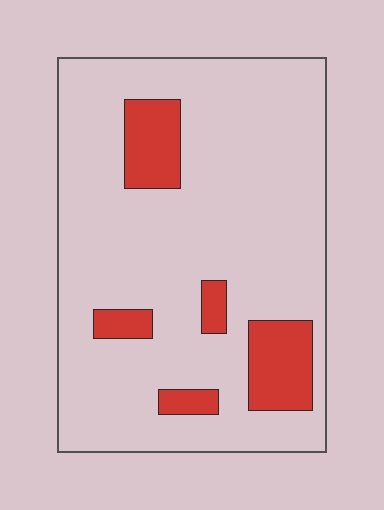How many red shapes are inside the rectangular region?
5.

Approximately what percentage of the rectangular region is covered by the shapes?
Approximately 15%.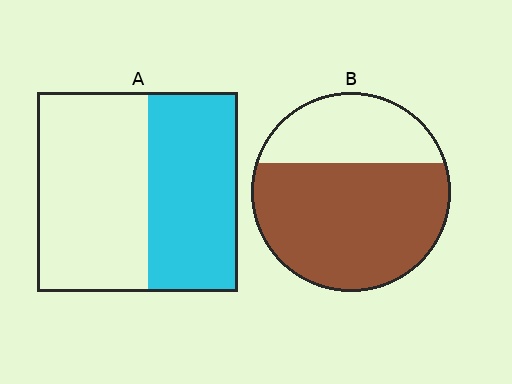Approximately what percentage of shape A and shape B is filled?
A is approximately 45% and B is approximately 70%.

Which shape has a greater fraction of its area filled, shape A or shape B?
Shape B.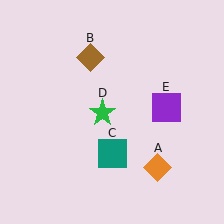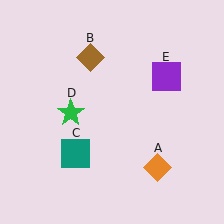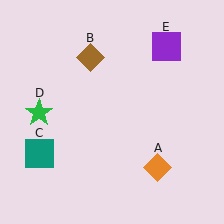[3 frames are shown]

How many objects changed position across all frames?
3 objects changed position: teal square (object C), green star (object D), purple square (object E).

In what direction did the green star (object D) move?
The green star (object D) moved left.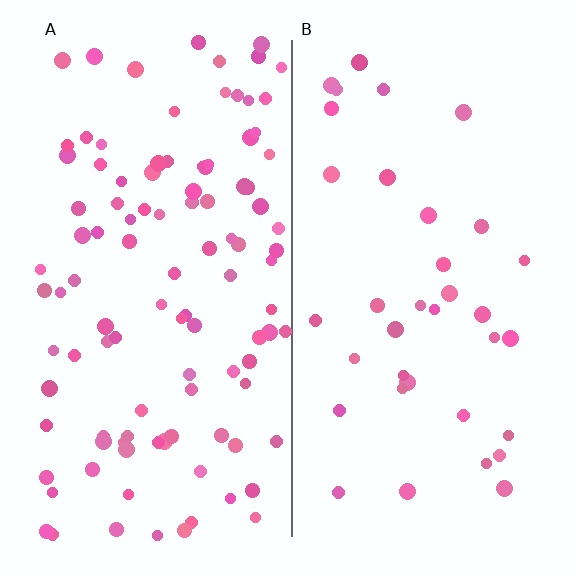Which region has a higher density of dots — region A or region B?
A (the left).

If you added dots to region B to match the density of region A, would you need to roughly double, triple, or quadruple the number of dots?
Approximately triple.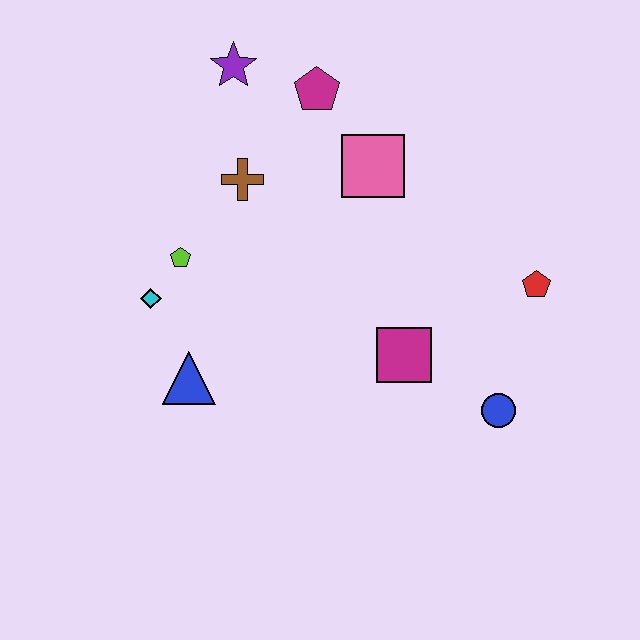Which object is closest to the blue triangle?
The cyan diamond is closest to the blue triangle.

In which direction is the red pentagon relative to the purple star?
The red pentagon is to the right of the purple star.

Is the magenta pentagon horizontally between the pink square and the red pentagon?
No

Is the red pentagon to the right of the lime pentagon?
Yes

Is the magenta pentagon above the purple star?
No